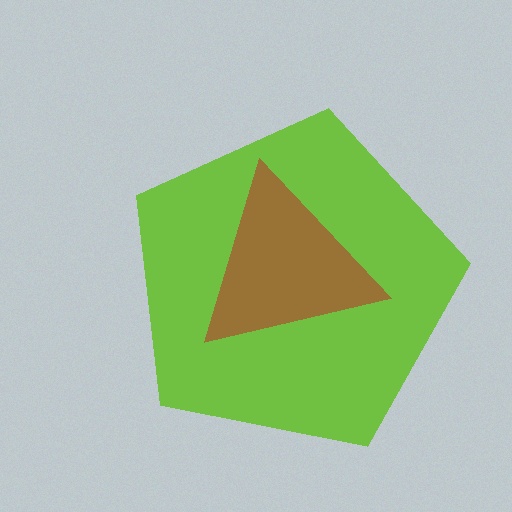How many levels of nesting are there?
2.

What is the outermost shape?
The lime pentagon.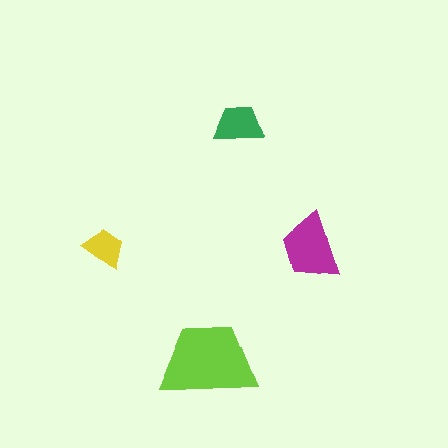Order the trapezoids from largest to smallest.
the lime one, the magenta one, the green one, the yellow one.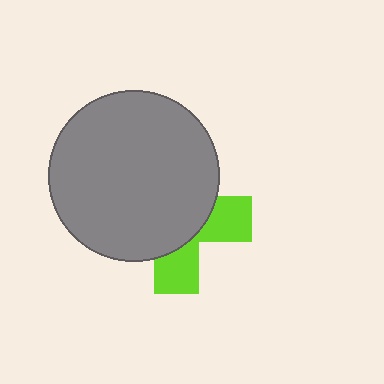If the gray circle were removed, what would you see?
You would see the complete lime cross.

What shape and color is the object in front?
The object in front is a gray circle.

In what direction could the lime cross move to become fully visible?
The lime cross could move toward the lower-right. That would shift it out from behind the gray circle entirely.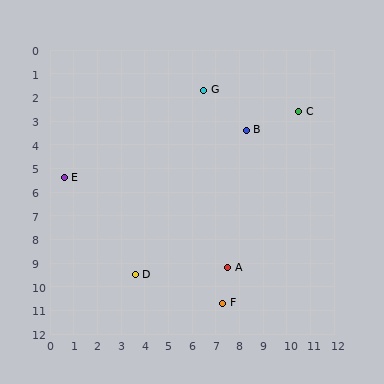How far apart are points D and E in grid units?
Points D and E are about 5.1 grid units apart.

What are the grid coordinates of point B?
Point B is at approximately (8.3, 3.4).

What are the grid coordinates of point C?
Point C is at approximately (10.5, 2.6).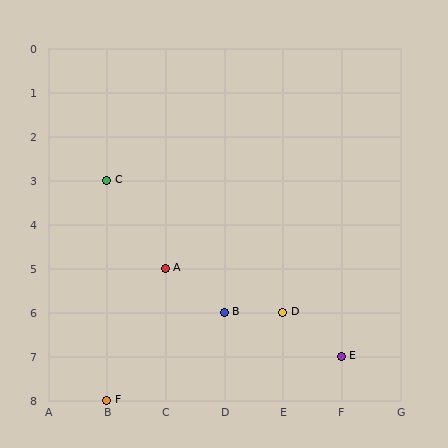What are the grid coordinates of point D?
Point D is at grid coordinates (E, 6).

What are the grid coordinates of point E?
Point E is at grid coordinates (F, 7).